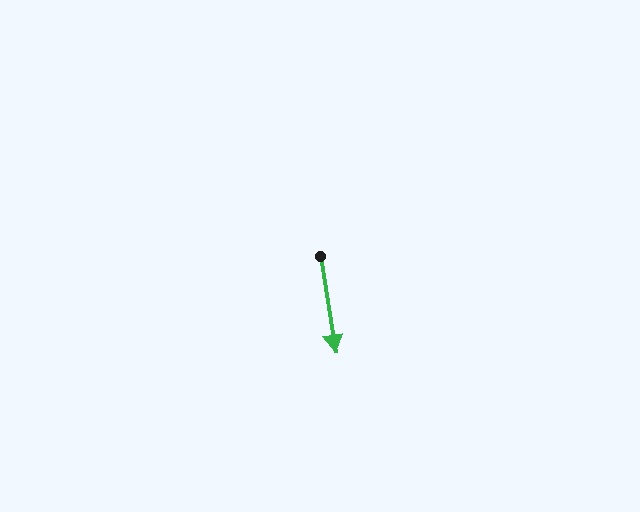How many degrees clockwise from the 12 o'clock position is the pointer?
Approximately 171 degrees.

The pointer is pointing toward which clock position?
Roughly 6 o'clock.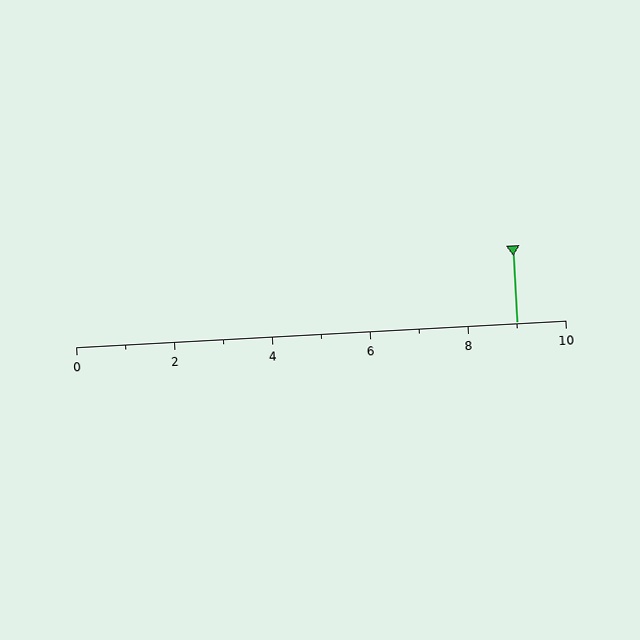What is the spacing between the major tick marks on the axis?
The major ticks are spaced 2 apart.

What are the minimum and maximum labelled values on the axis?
The axis runs from 0 to 10.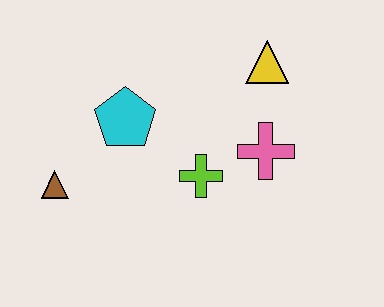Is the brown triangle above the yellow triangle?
No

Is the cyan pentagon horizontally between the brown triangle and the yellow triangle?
Yes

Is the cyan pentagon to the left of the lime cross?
Yes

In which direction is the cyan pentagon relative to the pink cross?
The cyan pentagon is to the left of the pink cross.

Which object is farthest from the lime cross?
The brown triangle is farthest from the lime cross.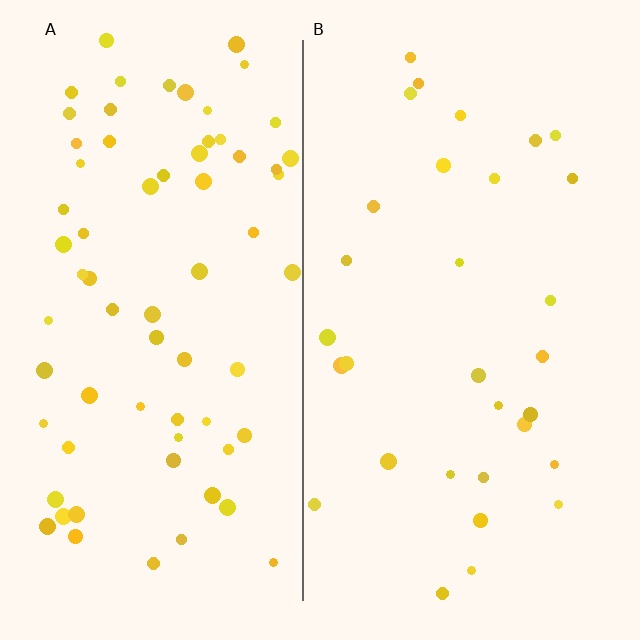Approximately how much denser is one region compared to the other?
Approximately 2.3× — region A over region B.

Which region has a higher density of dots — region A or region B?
A (the left).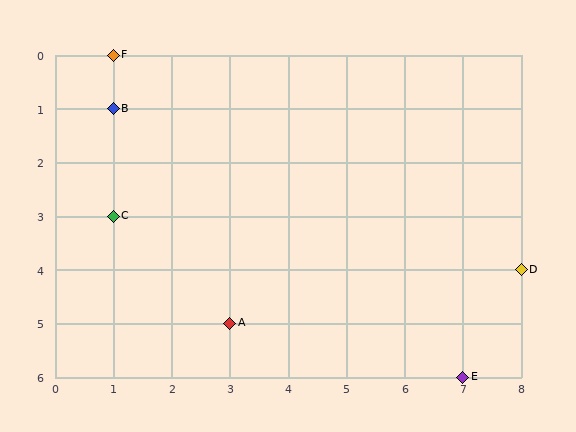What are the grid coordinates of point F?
Point F is at grid coordinates (1, 0).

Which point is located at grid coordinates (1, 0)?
Point F is at (1, 0).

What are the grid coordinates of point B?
Point B is at grid coordinates (1, 1).